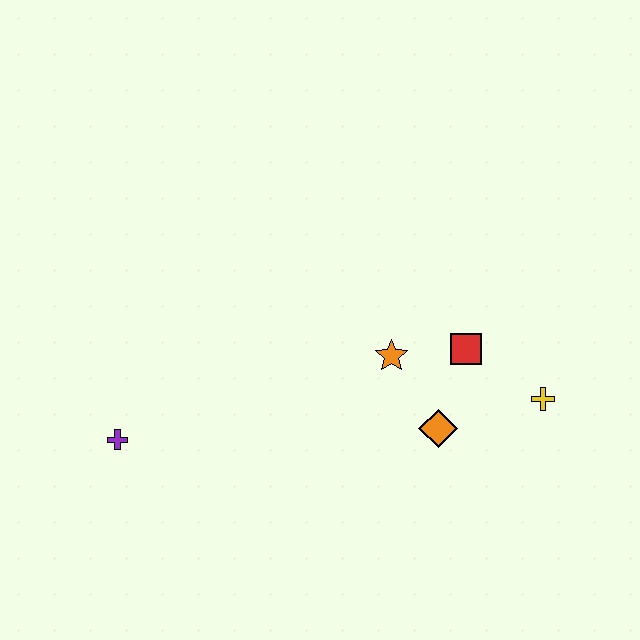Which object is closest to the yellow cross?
The red square is closest to the yellow cross.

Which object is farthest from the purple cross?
The yellow cross is farthest from the purple cross.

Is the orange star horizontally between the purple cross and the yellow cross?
Yes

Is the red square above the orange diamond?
Yes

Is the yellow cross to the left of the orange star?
No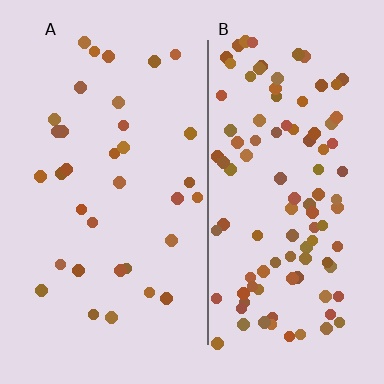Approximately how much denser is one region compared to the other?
Approximately 3.1× — region B over region A.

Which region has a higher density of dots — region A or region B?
B (the right).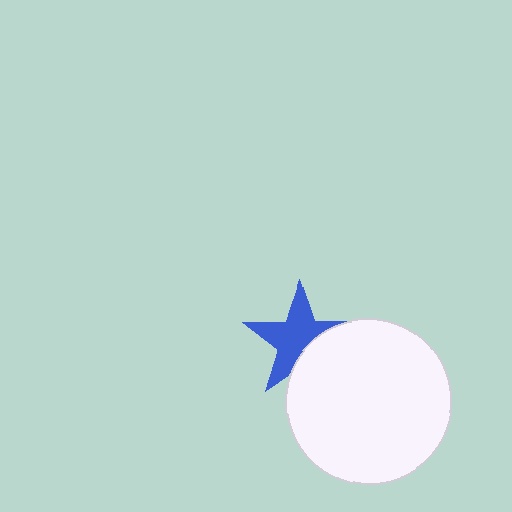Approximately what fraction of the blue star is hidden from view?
Roughly 32% of the blue star is hidden behind the white circle.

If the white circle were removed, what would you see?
You would see the complete blue star.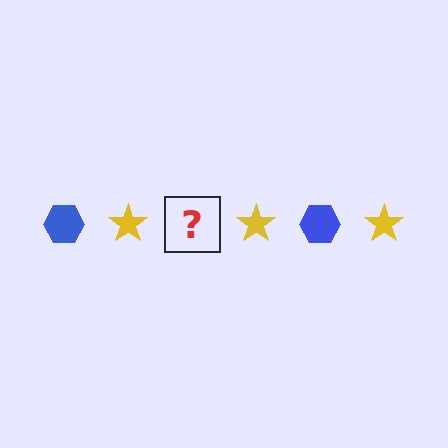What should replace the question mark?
The question mark should be replaced with a blue hexagon.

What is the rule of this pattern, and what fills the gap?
The rule is that the pattern alternates between blue hexagon and yellow star. The gap should be filled with a blue hexagon.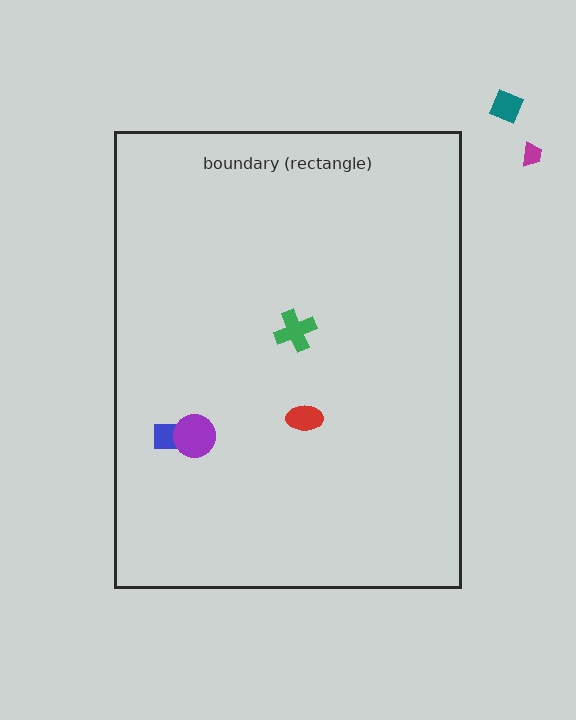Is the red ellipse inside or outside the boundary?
Inside.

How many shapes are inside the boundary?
4 inside, 2 outside.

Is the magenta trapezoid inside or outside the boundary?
Outside.